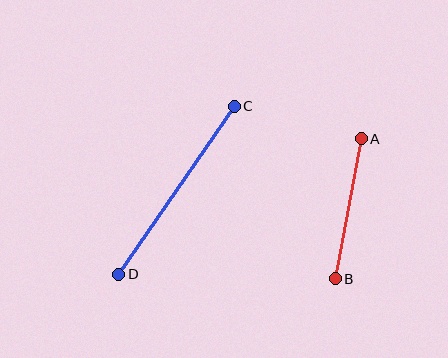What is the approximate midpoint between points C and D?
The midpoint is at approximately (176, 190) pixels.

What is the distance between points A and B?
The distance is approximately 142 pixels.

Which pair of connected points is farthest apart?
Points C and D are farthest apart.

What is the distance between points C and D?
The distance is approximately 204 pixels.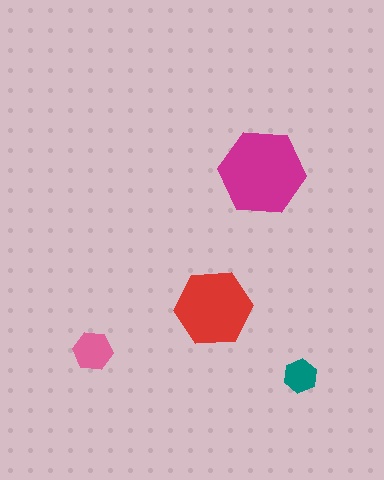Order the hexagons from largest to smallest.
the magenta one, the red one, the pink one, the teal one.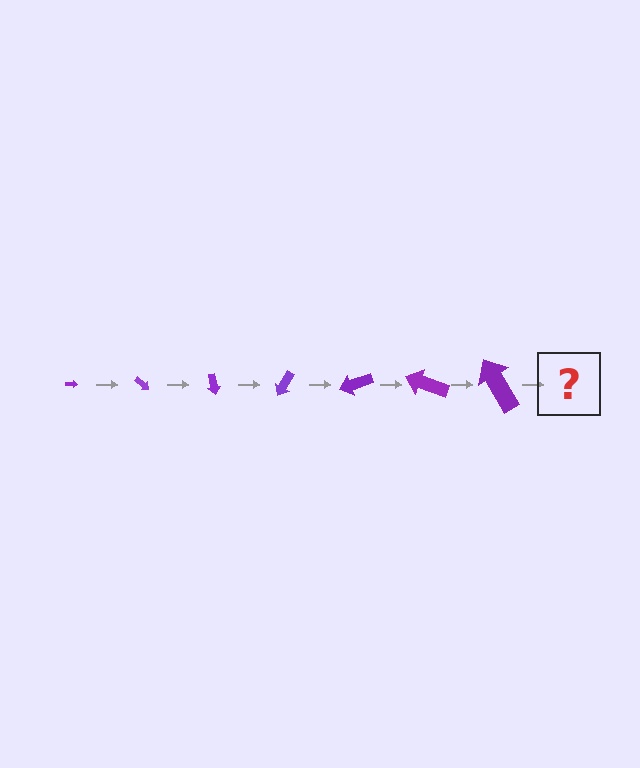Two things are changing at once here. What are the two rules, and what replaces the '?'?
The two rules are that the arrow grows larger each step and it rotates 40 degrees each step. The '?' should be an arrow, larger than the previous one and rotated 280 degrees from the start.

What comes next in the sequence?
The next element should be an arrow, larger than the previous one and rotated 280 degrees from the start.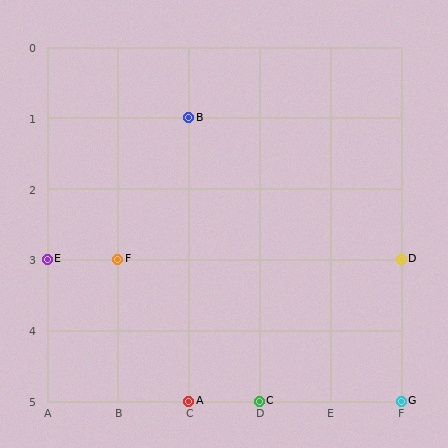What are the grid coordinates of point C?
Point C is at grid coordinates (D, 5).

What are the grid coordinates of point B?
Point B is at grid coordinates (C, 1).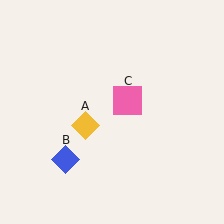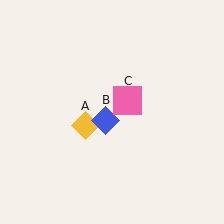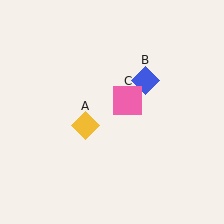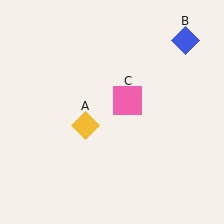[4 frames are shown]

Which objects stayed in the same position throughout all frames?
Yellow diamond (object A) and pink square (object C) remained stationary.